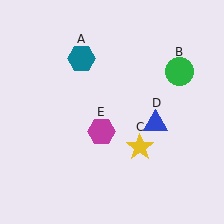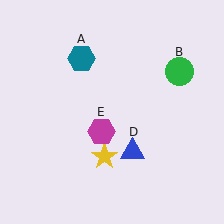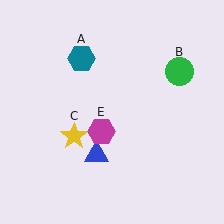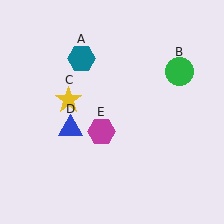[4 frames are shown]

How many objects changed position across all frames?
2 objects changed position: yellow star (object C), blue triangle (object D).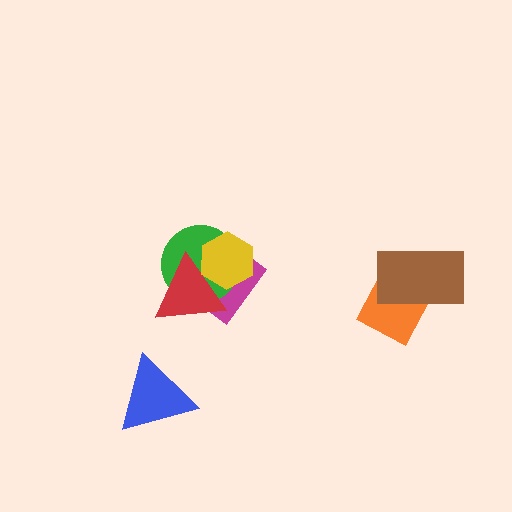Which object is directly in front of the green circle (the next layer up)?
The red triangle is directly in front of the green circle.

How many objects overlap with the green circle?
3 objects overlap with the green circle.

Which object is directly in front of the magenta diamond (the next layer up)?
The green circle is directly in front of the magenta diamond.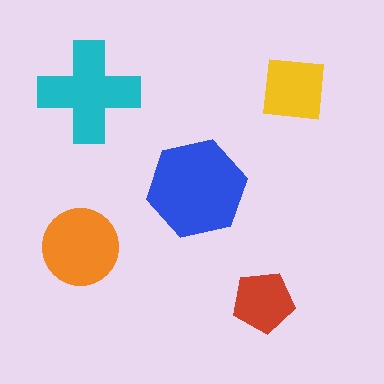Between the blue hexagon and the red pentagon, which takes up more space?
The blue hexagon.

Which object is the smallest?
The red pentagon.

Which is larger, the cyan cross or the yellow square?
The cyan cross.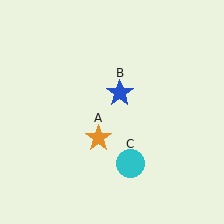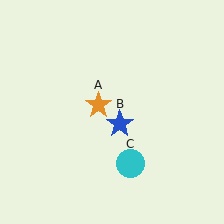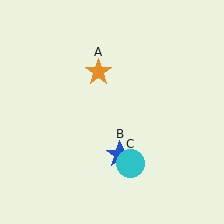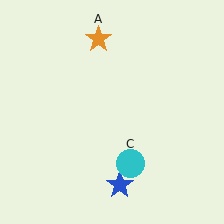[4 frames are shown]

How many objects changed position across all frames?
2 objects changed position: orange star (object A), blue star (object B).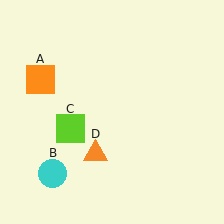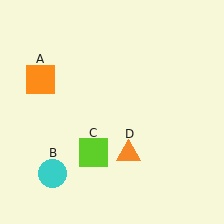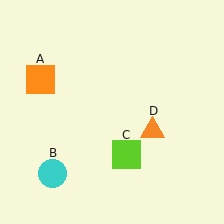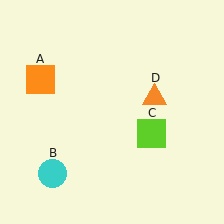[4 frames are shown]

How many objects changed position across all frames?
2 objects changed position: lime square (object C), orange triangle (object D).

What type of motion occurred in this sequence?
The lime square (object C), orange triangle (object D) rotated counterclockwise around the center of the scene.